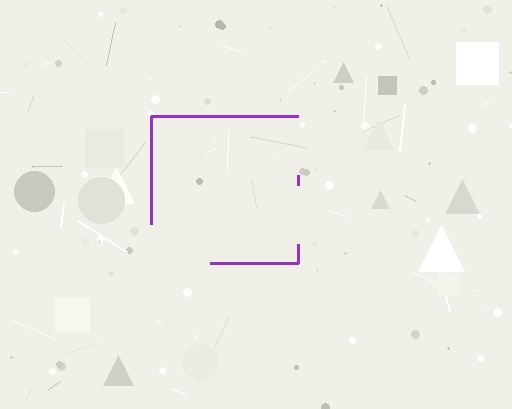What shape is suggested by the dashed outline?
The dashed outline suggests a square.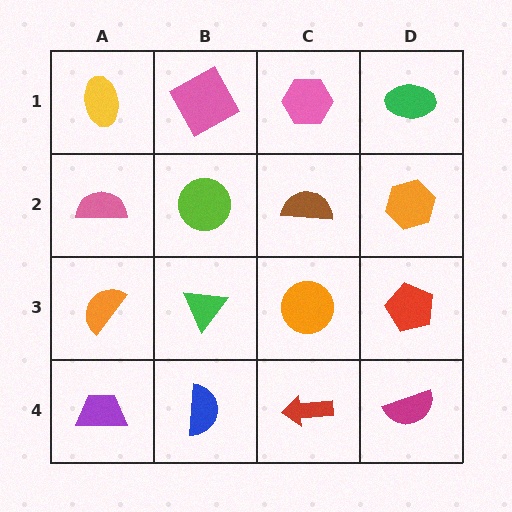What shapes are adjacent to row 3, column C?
A brown semicircle (row 2, column C), a red arrow (row 4, column C), a green triangle (row 3, column B), a red pentagon (row 3, column D).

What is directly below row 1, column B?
A lime circle.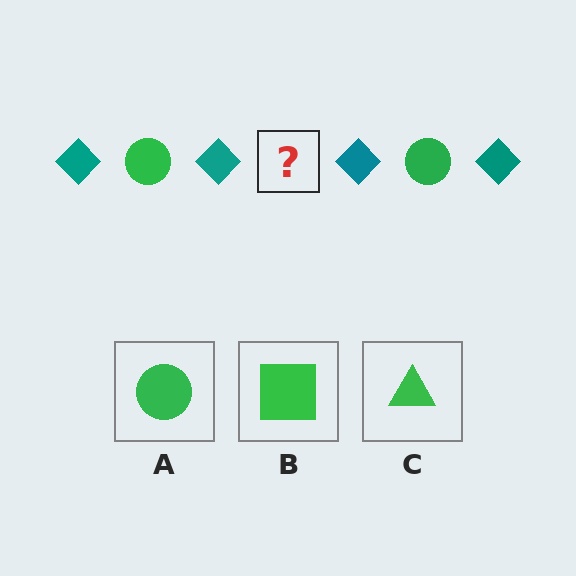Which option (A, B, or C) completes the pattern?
A.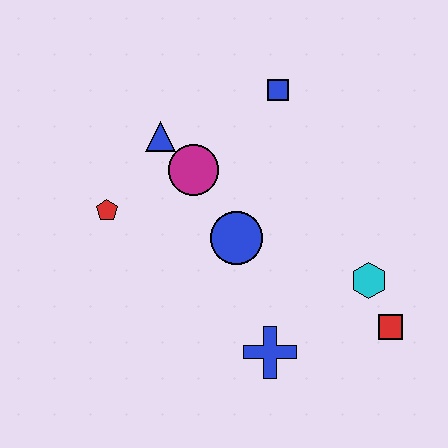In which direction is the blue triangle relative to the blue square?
The blue triangle is to the left of the blue square.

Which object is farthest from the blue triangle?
The red square is farthest from the blue triangle.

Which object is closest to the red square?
The cyan hexagon is closest to the red square.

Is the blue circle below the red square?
No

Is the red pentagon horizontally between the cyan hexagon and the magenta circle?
No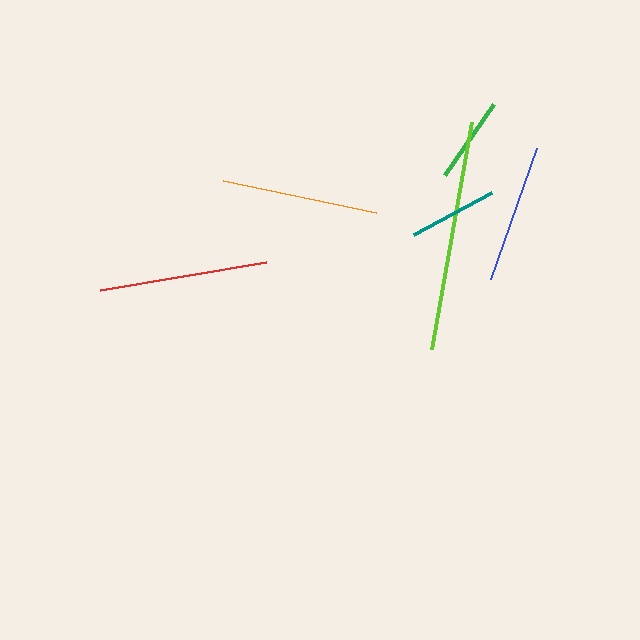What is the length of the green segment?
The green segment is approximately 86 pixels long.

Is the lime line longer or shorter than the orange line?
The lime line is longer than the orange line.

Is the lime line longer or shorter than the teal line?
The lime line is longer than the teal line.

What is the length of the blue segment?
The blue segment is approximately 139 pixels long.